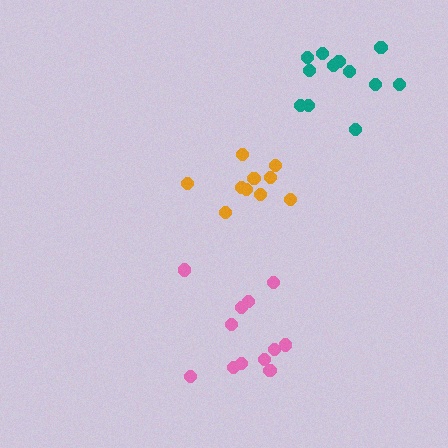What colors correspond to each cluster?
The clusters are colored: teal, pink, orange.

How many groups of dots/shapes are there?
There are 3 groups.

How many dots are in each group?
Group 1: 12 dots, Group 2: 12 dots, Group 3: 10 dots (34 total).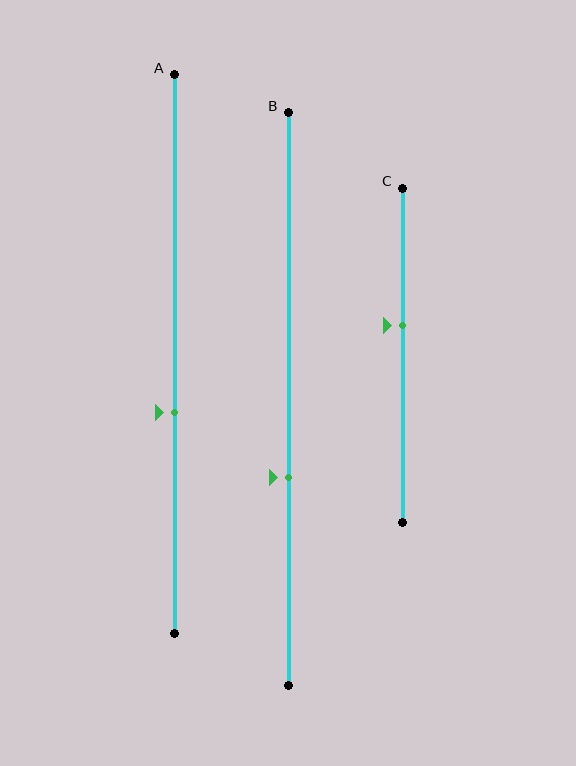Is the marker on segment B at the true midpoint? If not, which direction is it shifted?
No, the marker on segment B is shifted downward by about 14% of the segment length.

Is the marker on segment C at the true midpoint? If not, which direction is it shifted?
No, the marker on segment C is shifted upward by about 9% of the segment length.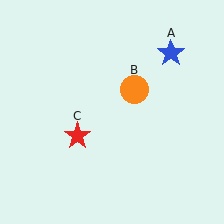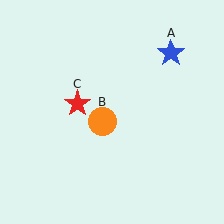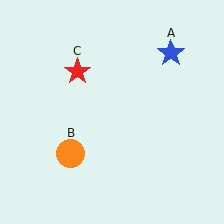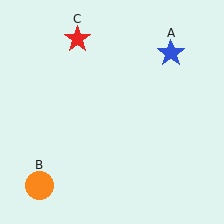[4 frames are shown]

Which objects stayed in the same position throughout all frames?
Blue star (object A) remained stationary.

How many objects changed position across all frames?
2 objects changed position: orange circle (object B), red star (object C).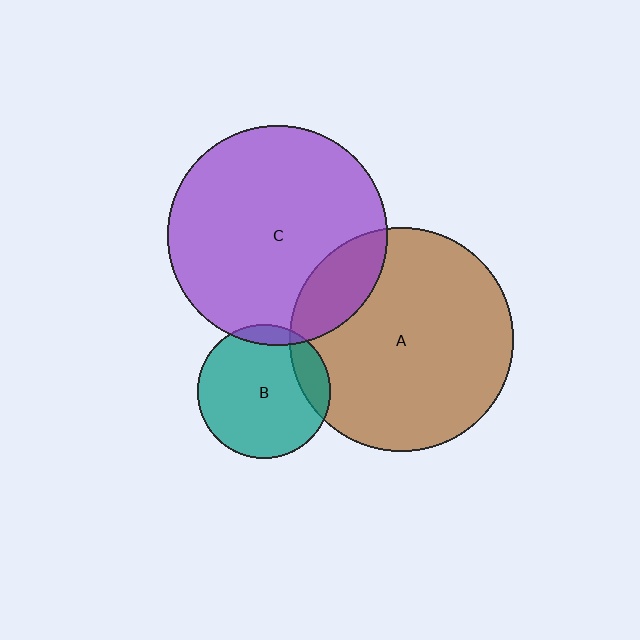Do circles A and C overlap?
Yes.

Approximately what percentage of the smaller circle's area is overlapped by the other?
Approximately 15%.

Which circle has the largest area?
Circle A (brown).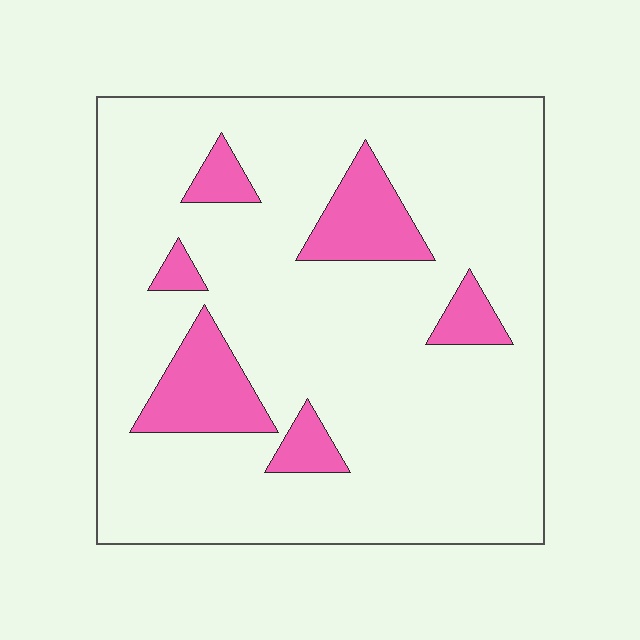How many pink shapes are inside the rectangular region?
6.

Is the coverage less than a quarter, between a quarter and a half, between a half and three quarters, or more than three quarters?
Less than a quarter.